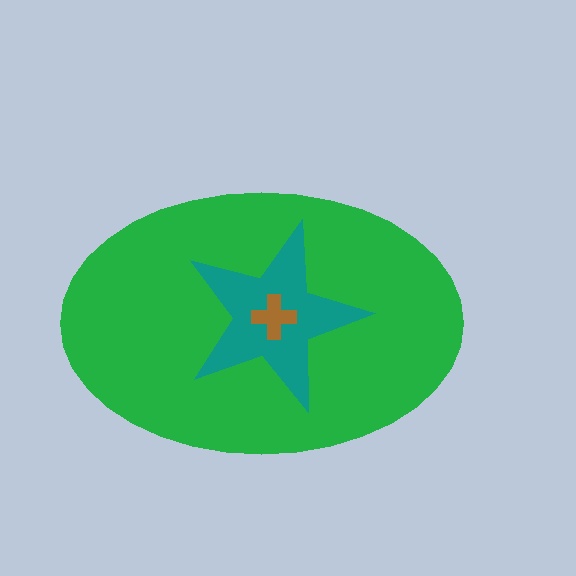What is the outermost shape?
The green ellipse.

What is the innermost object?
The brown cross.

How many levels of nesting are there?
3.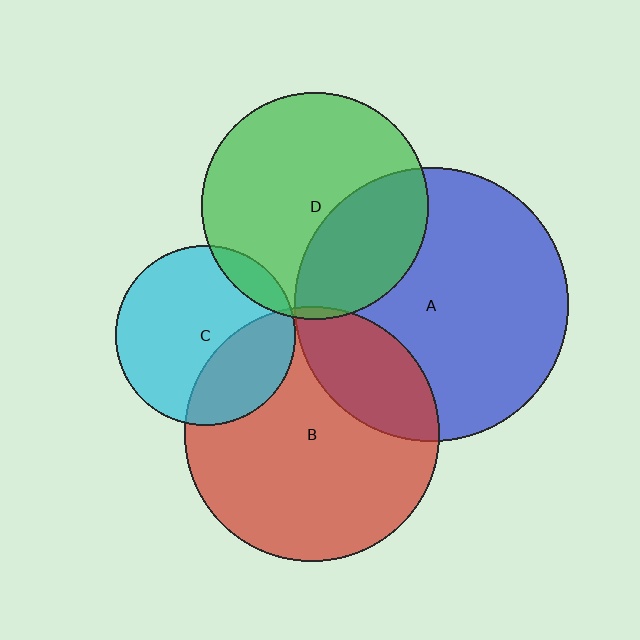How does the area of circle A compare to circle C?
Approximately 2.3 times.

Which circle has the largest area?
Circle A (blue).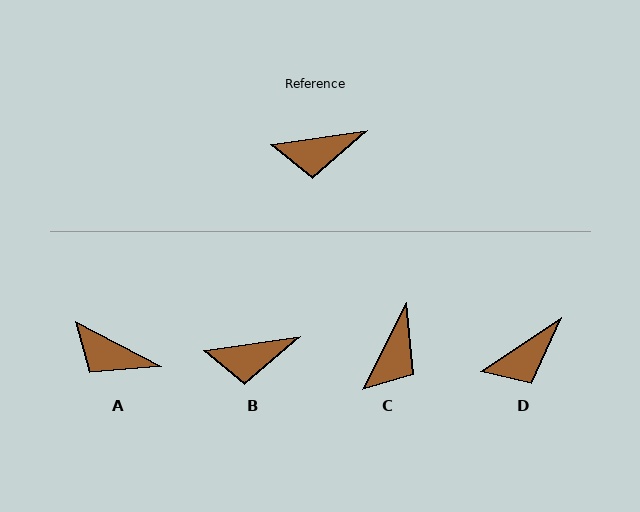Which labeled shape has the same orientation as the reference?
B.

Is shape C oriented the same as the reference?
No, it is off by about 55 degrees.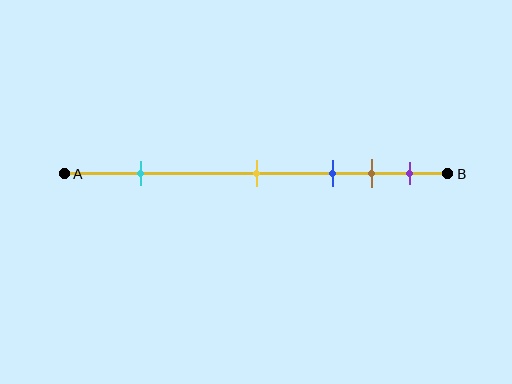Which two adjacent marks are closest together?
The brown and purple marks are the closest adjacent pair.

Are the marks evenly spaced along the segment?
No, the marks are not evenly spaced.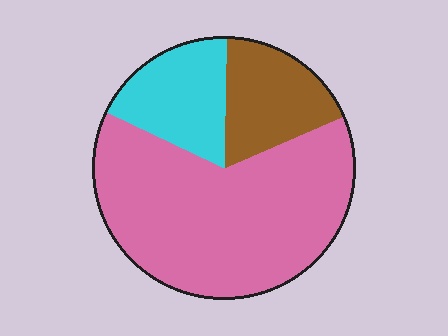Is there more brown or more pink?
Pink.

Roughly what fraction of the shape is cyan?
Cyan takes up between a sixth and a third of the shape.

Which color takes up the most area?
Pink, at roughly 65%.